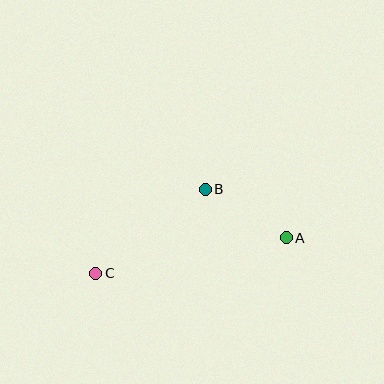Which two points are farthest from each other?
Points A and C are farthest from each other.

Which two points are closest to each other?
Points A and B are closest to each other.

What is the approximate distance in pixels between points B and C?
The distance between B and C is approximately 138 pixels.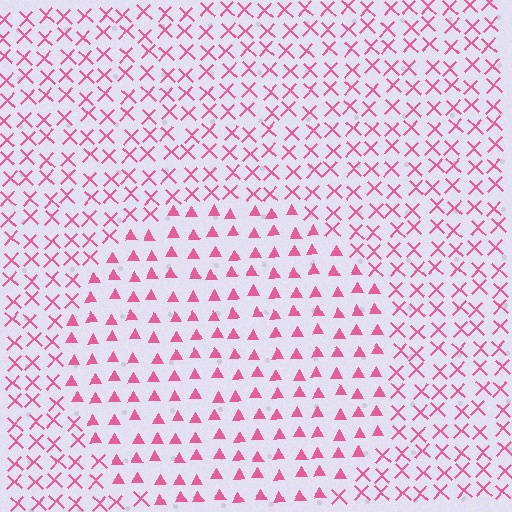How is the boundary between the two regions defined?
The boundary is defined by a change in element shape: triangles inside vs. X marks outside. All elements share the same color and spacing.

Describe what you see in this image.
The image is filled with small pink elements arranged in a uniform grid. A circle-shaped region contains triangles, while the surrounding area contains X marks. The boundary is defined purely by the change in element shape.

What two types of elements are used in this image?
The image uses triangles inside the circle region and X marks outside it.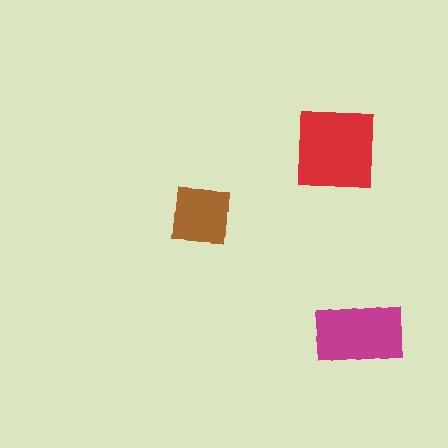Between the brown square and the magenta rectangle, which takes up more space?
The magenta rectangle.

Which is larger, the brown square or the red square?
The red square.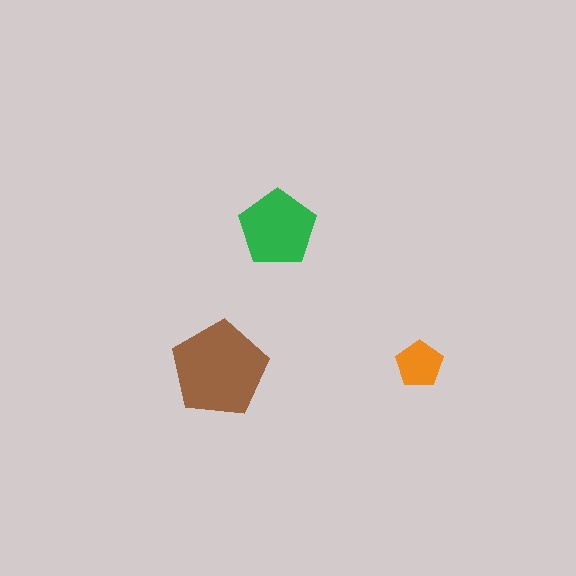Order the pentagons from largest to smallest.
the brown one, the green one, the orange one.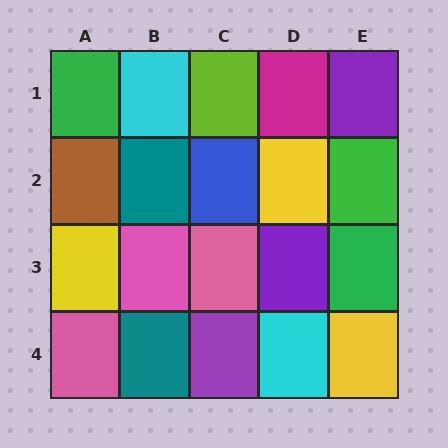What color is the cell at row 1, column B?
Cyan.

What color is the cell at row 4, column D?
Cyan.